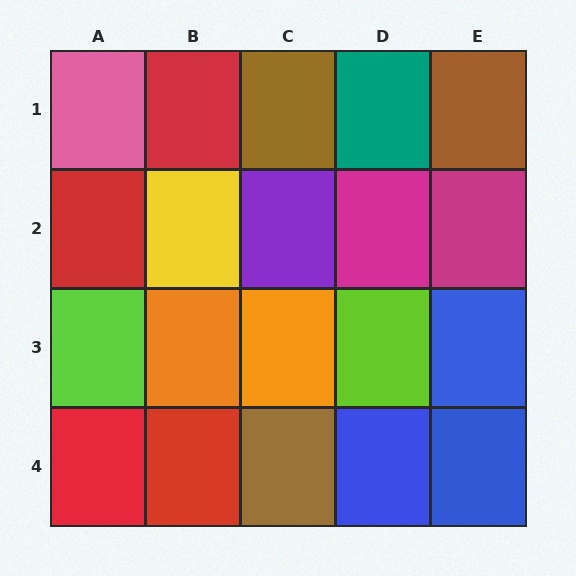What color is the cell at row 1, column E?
Brown.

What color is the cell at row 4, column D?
Blue.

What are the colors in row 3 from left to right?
Lime, orange, orange, lime, blue.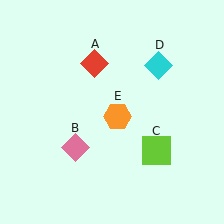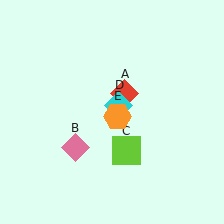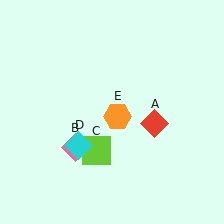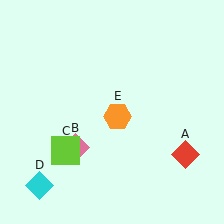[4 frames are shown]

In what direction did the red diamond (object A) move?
The red diamond (object A) moved down and to the right.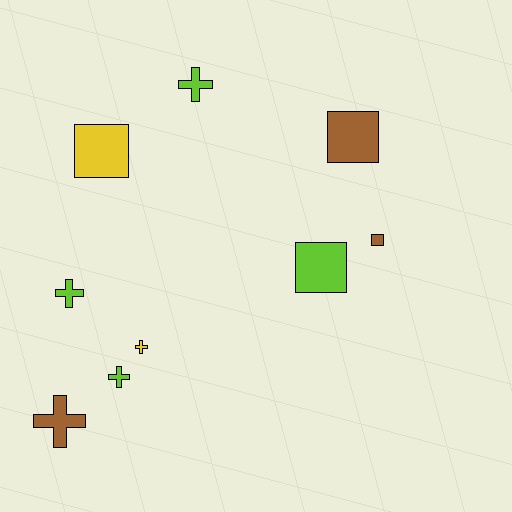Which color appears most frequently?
Lime, with 4 objects.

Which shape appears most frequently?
Cross, with 5 objects.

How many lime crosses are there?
There are 3 lime crosses.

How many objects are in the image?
There are 9 objects.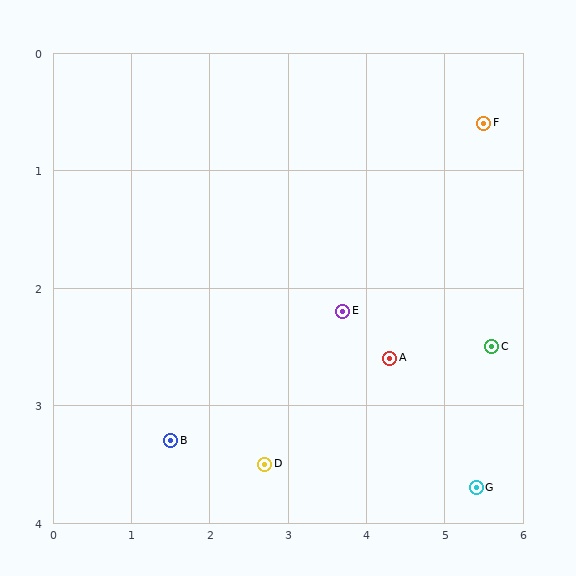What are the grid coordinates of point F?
Point F is at approximately (5.5, 0.6).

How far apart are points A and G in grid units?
Points A and G are about 1.6 grid units apart.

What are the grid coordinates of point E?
Point E is at approximately (3.7, 2.2).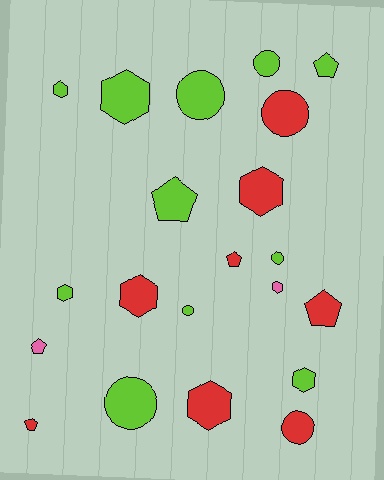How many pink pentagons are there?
There is 1 pink pentagon.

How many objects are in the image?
There are 21 objects.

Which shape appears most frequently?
Hexagon, with 8 objects.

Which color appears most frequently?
Lime, with 11 objects.